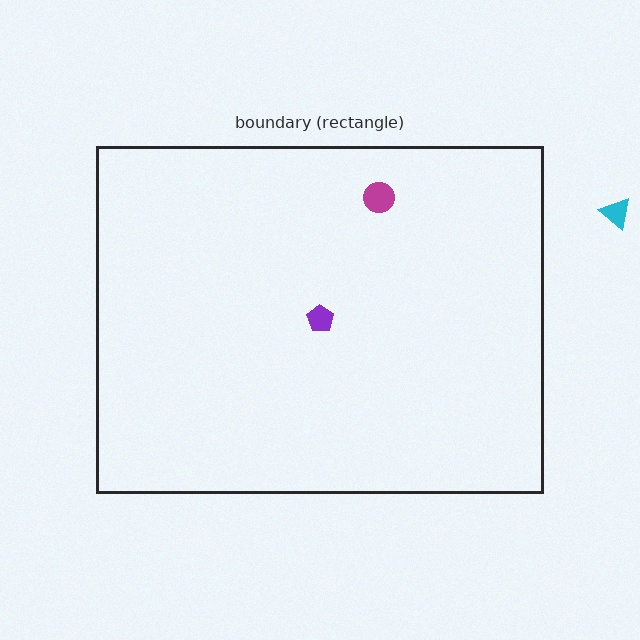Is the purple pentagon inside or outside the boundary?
Inside.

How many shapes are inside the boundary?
2 inside, 1 outside.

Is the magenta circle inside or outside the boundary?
Inside.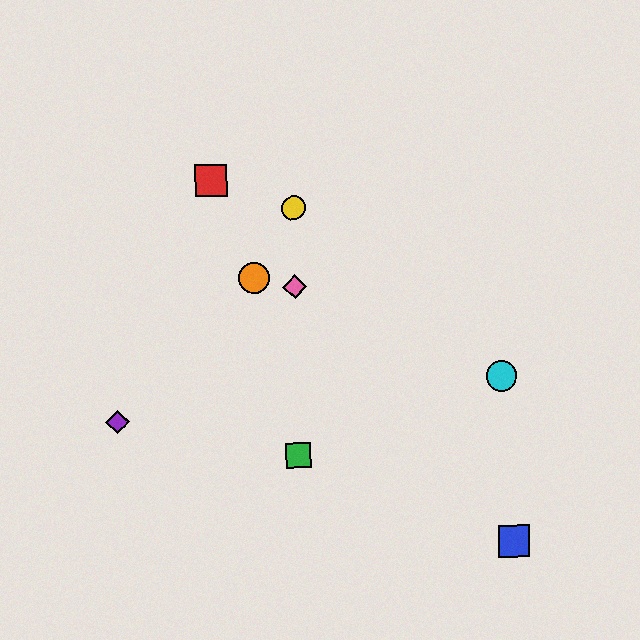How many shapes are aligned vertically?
3 shapes (the green square, the yellow circle, the pink diamond) are aligned vertically.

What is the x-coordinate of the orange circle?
The orange circle is at x≈254.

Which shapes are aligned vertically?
The green square, the yellow circle, the pink diamond are aligned vertically.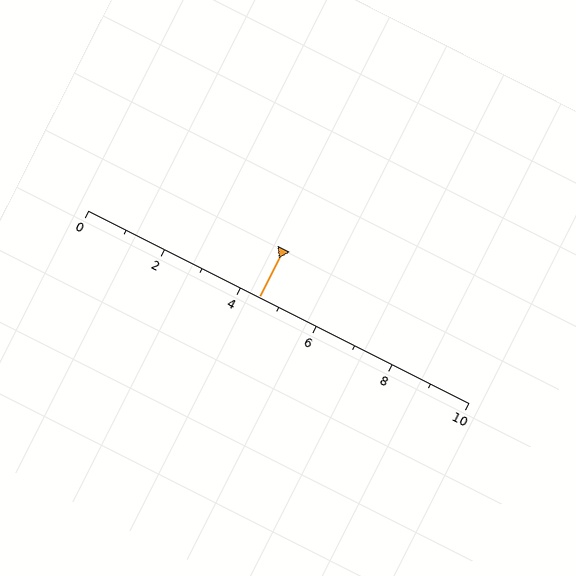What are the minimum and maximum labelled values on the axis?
The axis runs from 0 to 10.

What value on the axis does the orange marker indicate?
The marker indicates approximately 4.5.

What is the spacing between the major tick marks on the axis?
The major ticks are spaced 2 apart.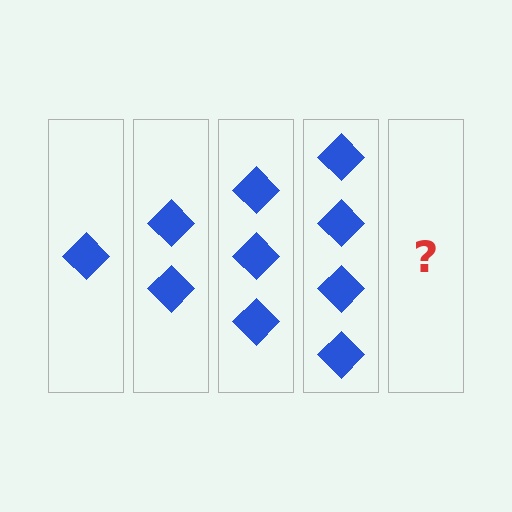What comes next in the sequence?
The next element should be 5 diamonds.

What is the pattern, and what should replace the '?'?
The pattern is that each step adds one more diamond. The '?' should be 5 diamonds.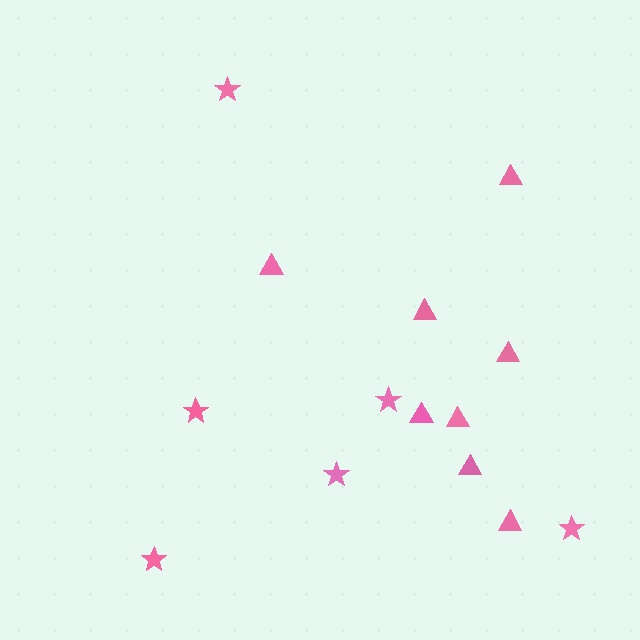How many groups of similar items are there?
There are 2 groups: one group of stars (6) and one group of triangles (8).